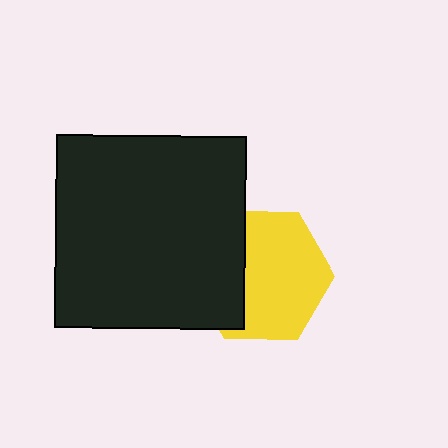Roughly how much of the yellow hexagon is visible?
Most of it is visible (roughly 67%).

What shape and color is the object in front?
The object in front is a black rectangle.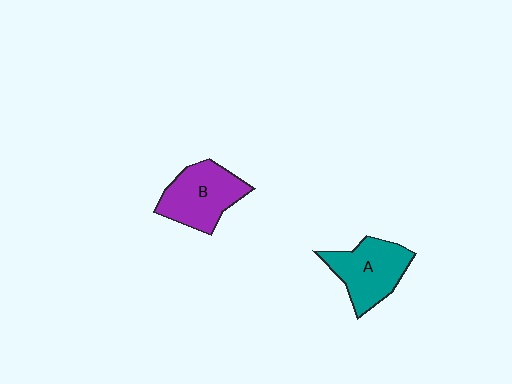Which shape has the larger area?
Shape B (purple).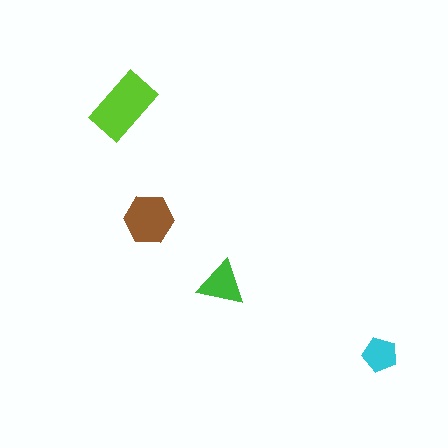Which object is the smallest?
The cyan pentagon.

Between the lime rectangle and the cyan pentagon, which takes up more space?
The lime rectangle.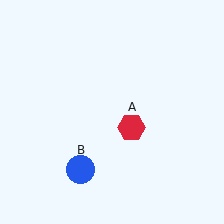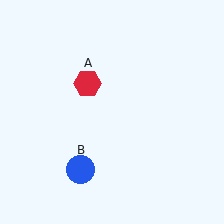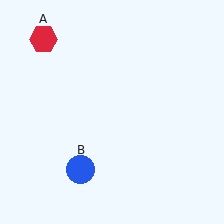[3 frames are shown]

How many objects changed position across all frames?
1 object changed position: red hexagon (object A).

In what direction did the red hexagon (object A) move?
The red hexagon (object A) moved up and to the left.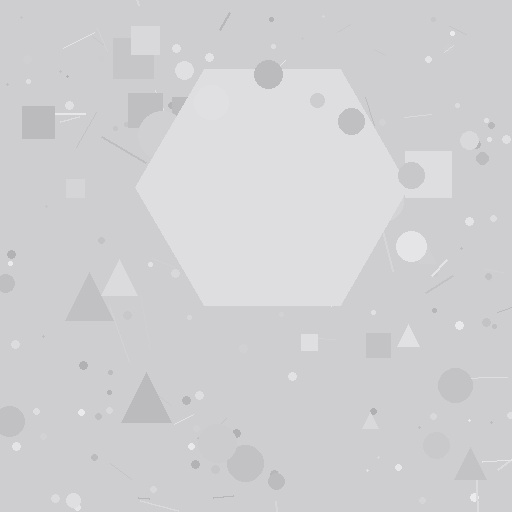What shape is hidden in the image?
A hexagon is hidden in the image.